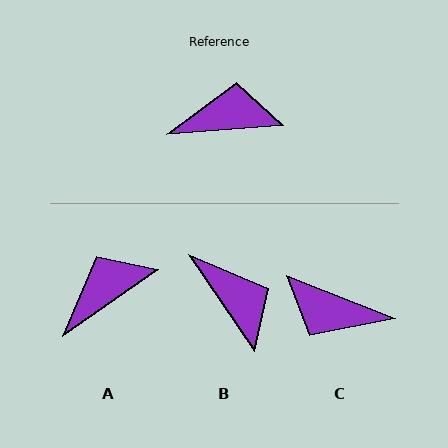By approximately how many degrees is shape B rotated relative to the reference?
Approximately 60 degrees clockwise.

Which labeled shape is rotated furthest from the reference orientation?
C, about 154 degrees away.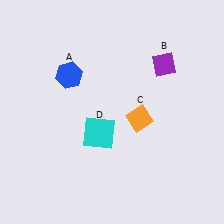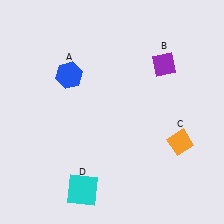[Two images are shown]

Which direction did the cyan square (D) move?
The cyan square (D) moved down.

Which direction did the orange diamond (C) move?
The orange diamond (C) moved right.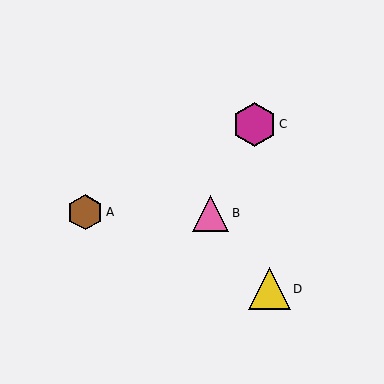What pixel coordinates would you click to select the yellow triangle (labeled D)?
Click at (269, 289) to select the yellow triangle D.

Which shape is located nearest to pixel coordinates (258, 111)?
The magenta hexagon (labeled C) at (254, 124) is nearest to that location.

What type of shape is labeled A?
Shape A is a brown hexagon.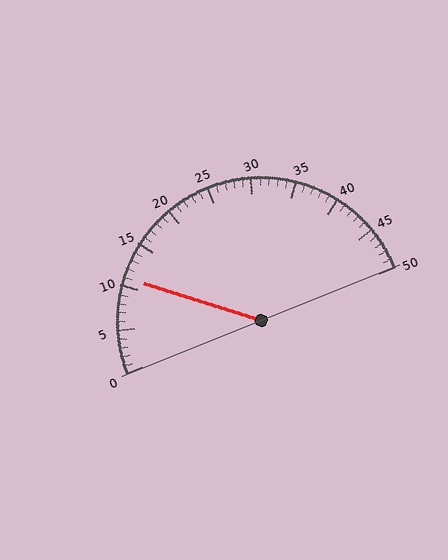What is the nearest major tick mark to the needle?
The nearest major tick mark is 10.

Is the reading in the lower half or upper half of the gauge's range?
The reading is in the lower half of the range (0 to 50).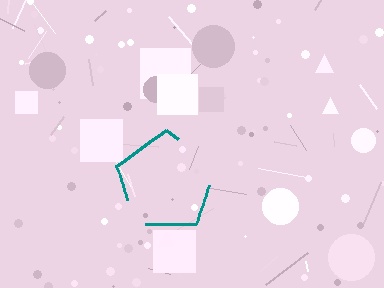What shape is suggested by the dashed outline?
The dashed outline suggests a pentagon.